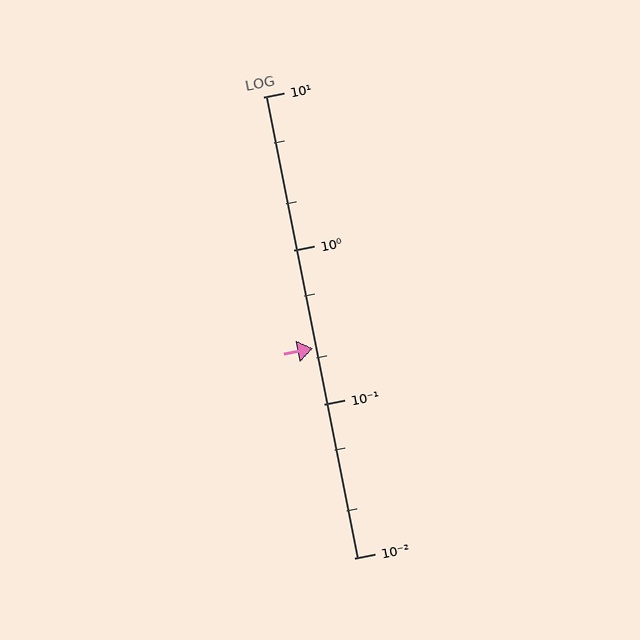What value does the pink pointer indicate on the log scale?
The pointer indicates approximately 0.23.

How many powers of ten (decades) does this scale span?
The scale spans 3 decades, from 0.01 to 10.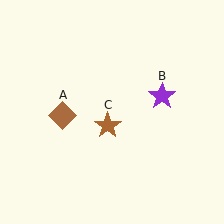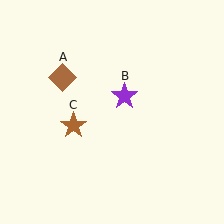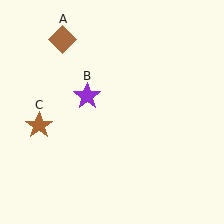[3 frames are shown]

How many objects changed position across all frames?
3 objects changed position: brown diamond (object A), purple star (object B), brown star (object C).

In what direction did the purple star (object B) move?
The purple star (object B) moved left.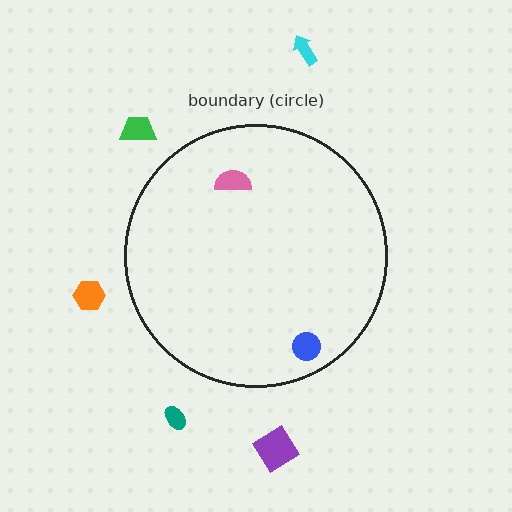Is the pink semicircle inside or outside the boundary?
Inside.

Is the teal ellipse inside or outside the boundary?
Outside.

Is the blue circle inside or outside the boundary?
Inside.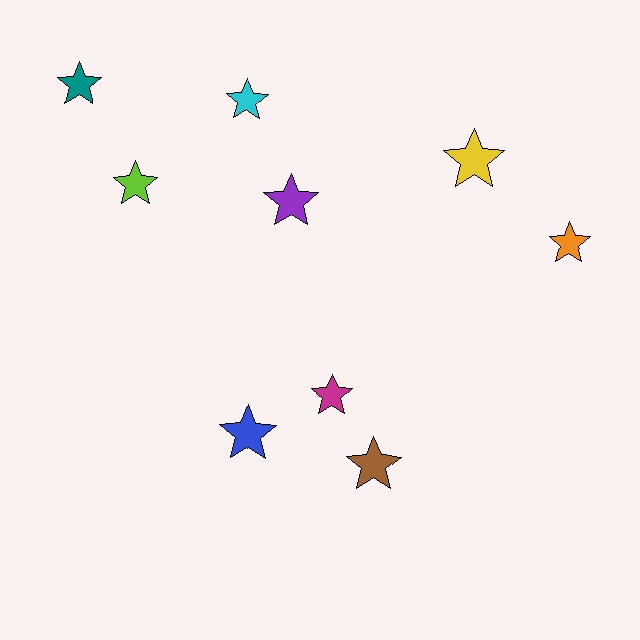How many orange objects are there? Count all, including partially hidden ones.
There is 1 orange object.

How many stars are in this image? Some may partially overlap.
There are 9 stars.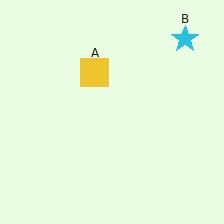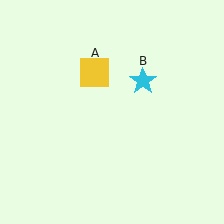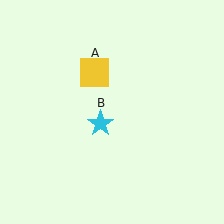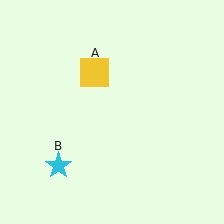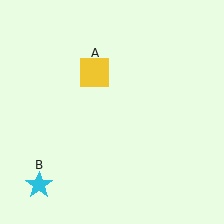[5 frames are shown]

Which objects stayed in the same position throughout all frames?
Yellow square (object A) remained stationary.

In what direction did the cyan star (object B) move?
The cyan star (object B) moved down and to the left.